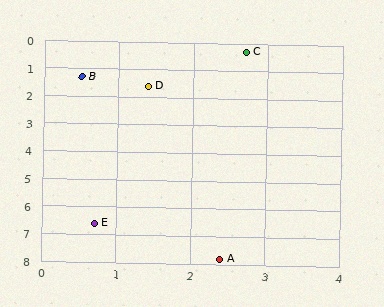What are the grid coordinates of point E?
Point E is at approximately (0.7, 6.6).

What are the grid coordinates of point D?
Point D is at approximately (1.4, 1.6).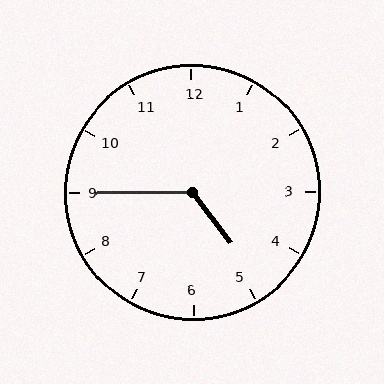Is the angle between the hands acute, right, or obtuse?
It is obtuse.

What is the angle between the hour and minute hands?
Approximately 128 degrees.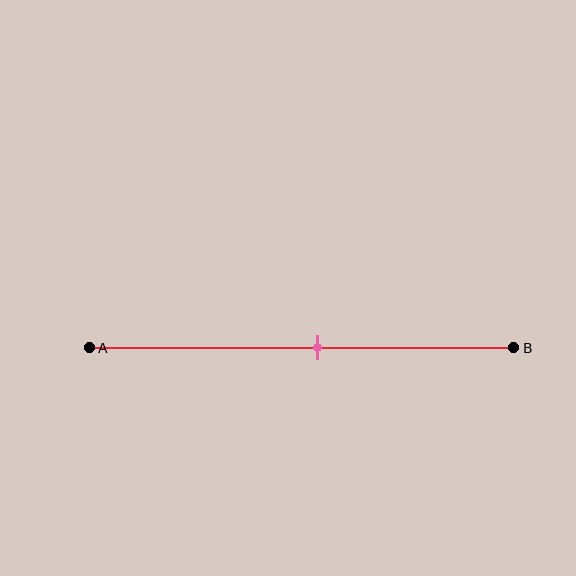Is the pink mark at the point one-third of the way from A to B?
No, the mark is at about 55% from A, not at the 33% one-third point.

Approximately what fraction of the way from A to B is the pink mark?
The pink mark is approximately 55% of the way from A to B.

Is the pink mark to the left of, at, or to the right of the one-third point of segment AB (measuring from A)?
The pink mark is to the right of the one-third point of segment AB.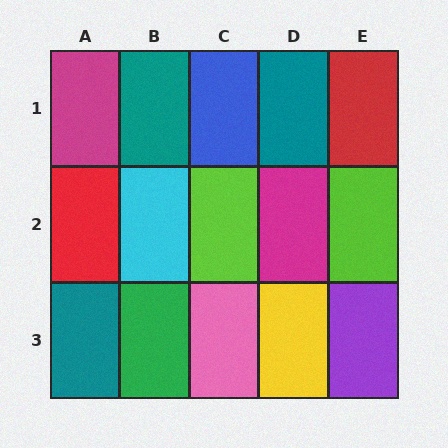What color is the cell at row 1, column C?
Blue.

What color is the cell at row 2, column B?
Cyan.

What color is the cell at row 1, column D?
Teal.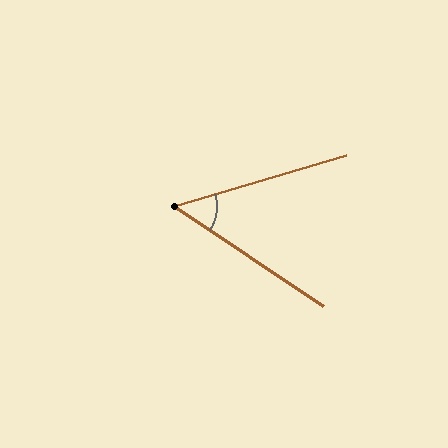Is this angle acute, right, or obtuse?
It is acute.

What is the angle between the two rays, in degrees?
Approximately 51 degrees.